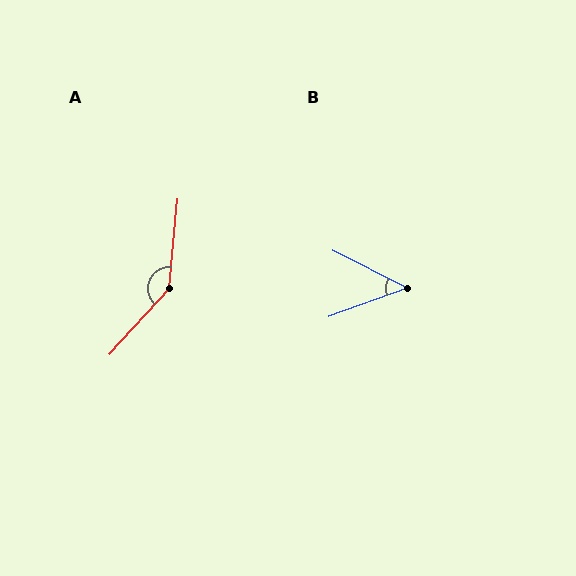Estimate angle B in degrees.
Approximately 47 degrees.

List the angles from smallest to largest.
B (47°), A (143°).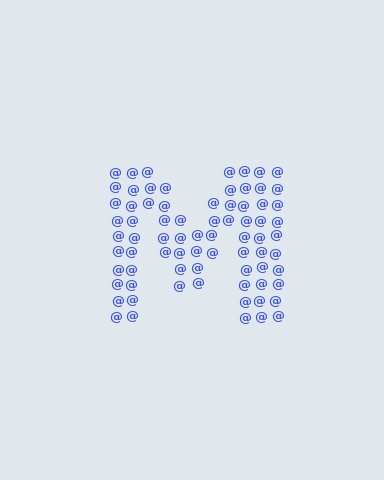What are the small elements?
The small elements are at signs.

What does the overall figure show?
The overall figure shows the letter M.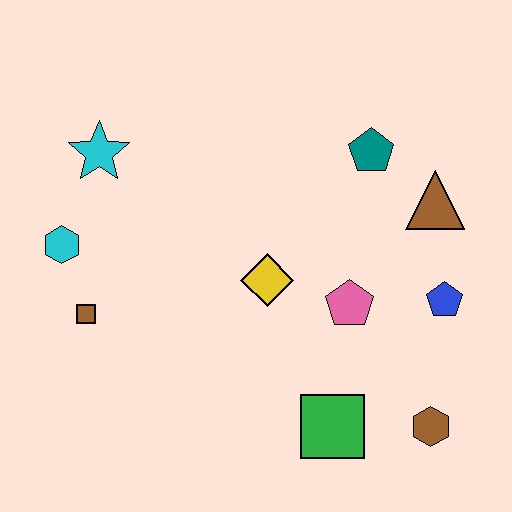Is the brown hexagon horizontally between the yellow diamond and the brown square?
No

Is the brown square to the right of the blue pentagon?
No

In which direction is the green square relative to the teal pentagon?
The green square is below the teal pentagon.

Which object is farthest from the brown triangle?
The cyan hexagon is farthest from the brown triangle.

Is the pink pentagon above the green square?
Yes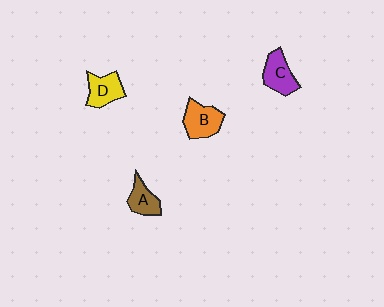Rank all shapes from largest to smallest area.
From largest to smallest: B (orange), C (purple), D (yellow), A (brown).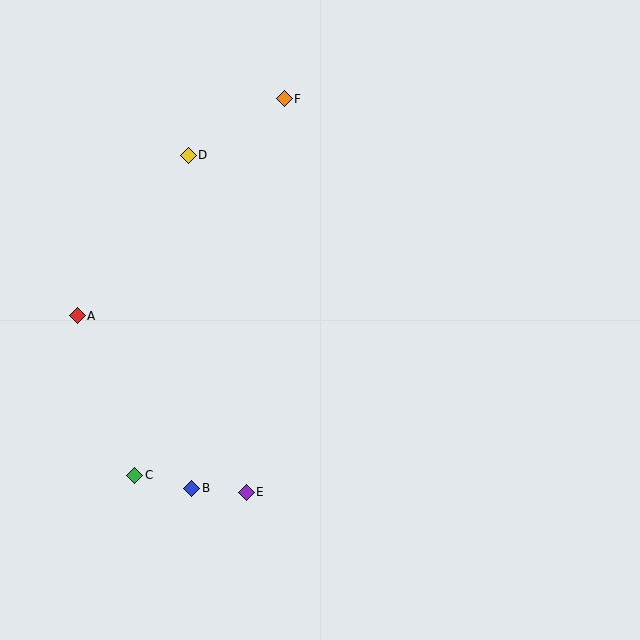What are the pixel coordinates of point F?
Point F is at (284, 99).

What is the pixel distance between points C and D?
The distance between C and D is 324 pixels.